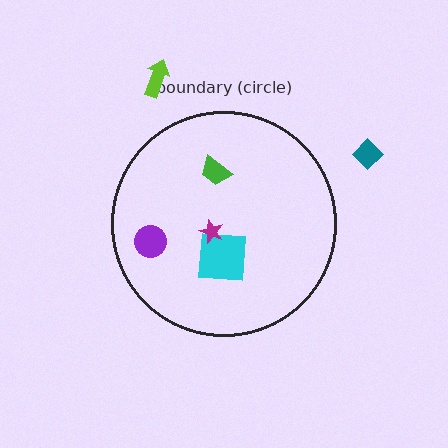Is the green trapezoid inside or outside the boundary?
Inside.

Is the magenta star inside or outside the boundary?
Inside.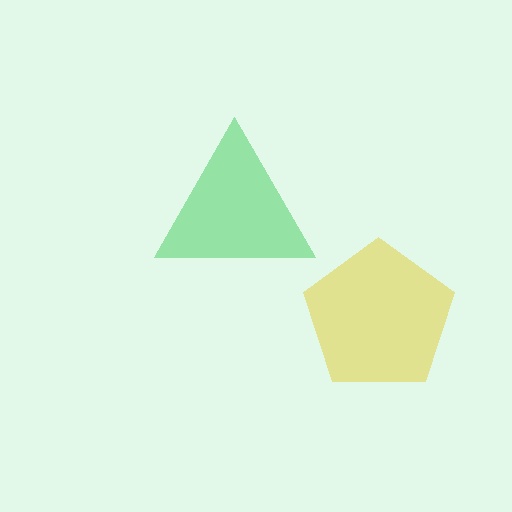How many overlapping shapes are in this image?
There are 2 overlapping shapes in the image.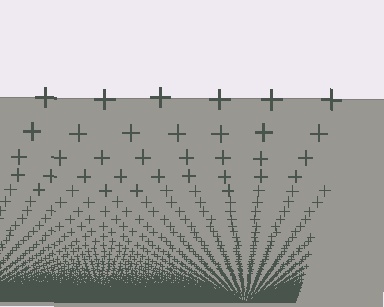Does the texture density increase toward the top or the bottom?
Density increases toward the bottom.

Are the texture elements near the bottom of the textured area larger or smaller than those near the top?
Smaller. The gradient is inverted — elements near the bottom are smaller and denser.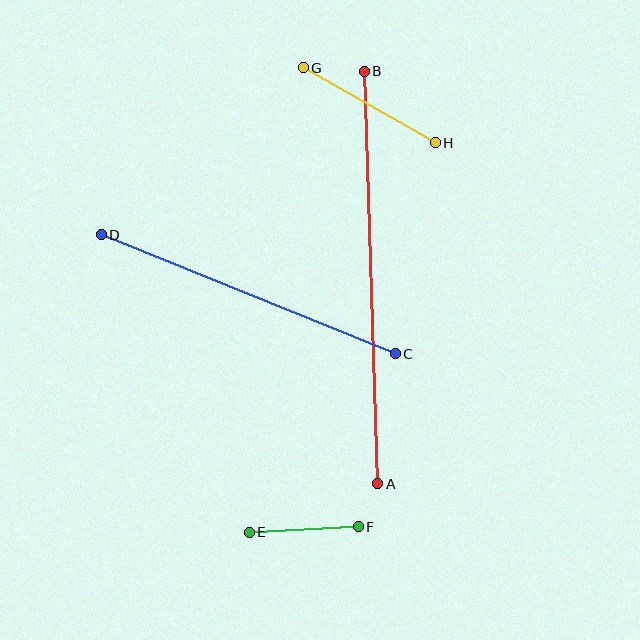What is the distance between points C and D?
The distance is approximately 317 pixels.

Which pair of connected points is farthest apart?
Points A and B are farthest apart.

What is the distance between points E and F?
The distance is approximately 109 pixels.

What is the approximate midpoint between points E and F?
The midpoint is at approximately (304, 530) pixels.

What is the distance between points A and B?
The distance is approximately 413 pixels.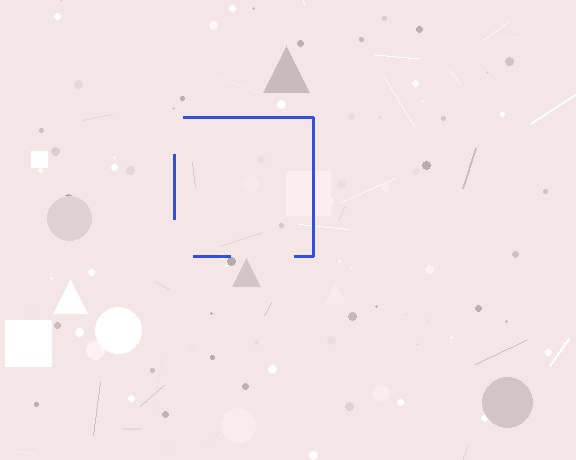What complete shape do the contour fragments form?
The contour fragments form a square.